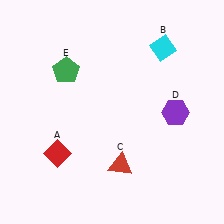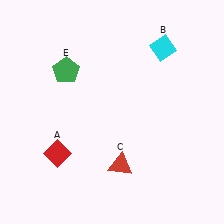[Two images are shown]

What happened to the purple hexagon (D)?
The purple hexagon (D) was removed in Image 2. It was in the bottom-right area of Image 1.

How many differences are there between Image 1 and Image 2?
There is 1 difference between the two images.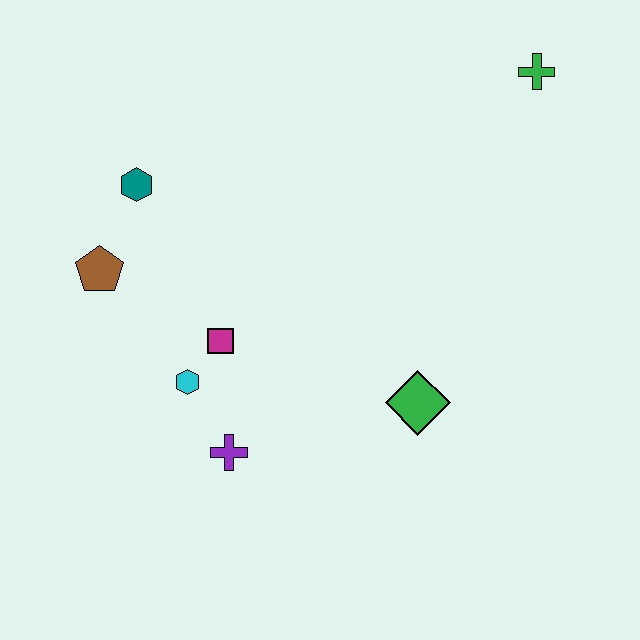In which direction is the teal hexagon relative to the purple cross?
The teal hexagon is above the purple cross.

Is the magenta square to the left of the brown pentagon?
No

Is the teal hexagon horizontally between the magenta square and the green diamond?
No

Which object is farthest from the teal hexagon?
The green cross is farthest from the teal hexagon.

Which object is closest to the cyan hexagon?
The magenta square is closest to the cyan hexagon.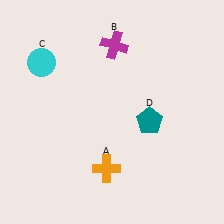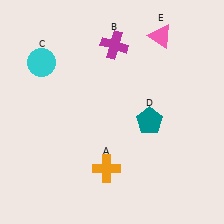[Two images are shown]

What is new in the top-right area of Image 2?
A pink triangle (E) was added in the top-right area of Image 2.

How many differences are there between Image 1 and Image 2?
There is 1 difference between the two images.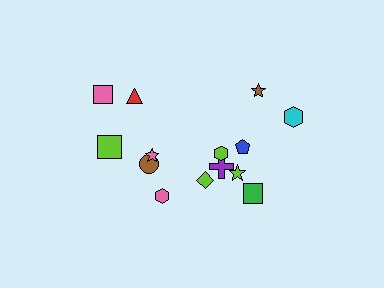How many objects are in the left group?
There are 6 objects.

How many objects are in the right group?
There are 8 objects.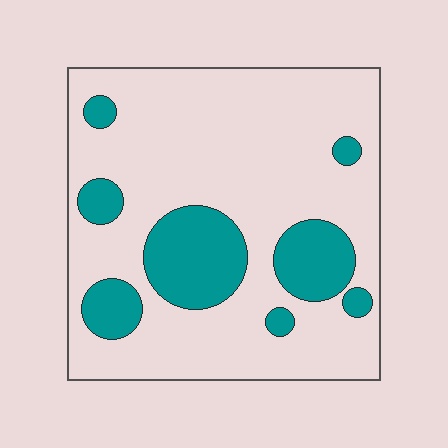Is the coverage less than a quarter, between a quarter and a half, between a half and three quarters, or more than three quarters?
Less than a quarter.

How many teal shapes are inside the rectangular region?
8.